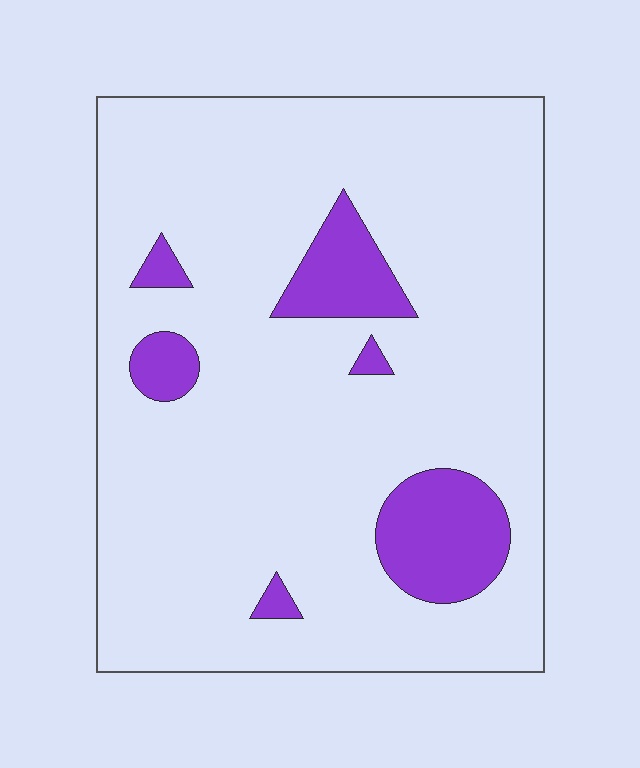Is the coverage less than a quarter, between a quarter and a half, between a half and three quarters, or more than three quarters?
Less than a quarter.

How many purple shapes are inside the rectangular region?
6.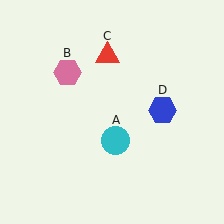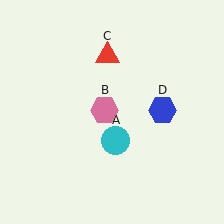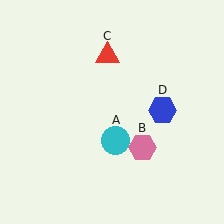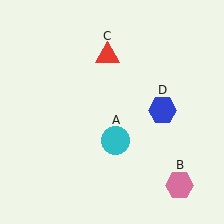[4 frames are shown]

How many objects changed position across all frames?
1 object changed position: pink hexagon (object B).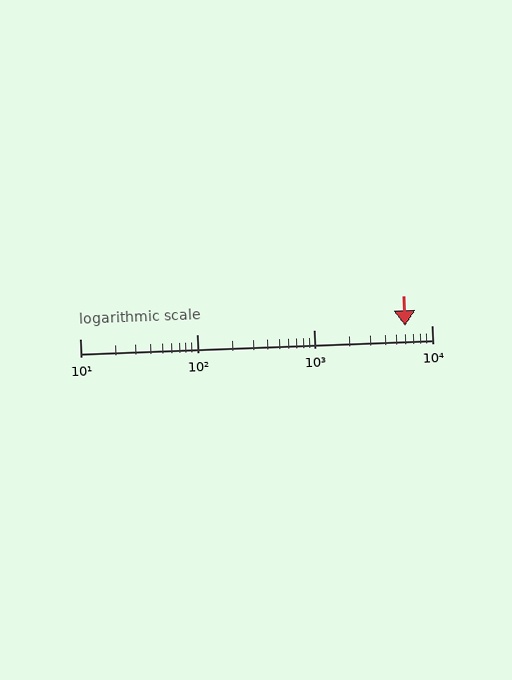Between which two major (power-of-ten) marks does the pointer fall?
The pointer is between 1000 and 10000.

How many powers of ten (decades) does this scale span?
The scale spans 3 decades, from 10 to 10000.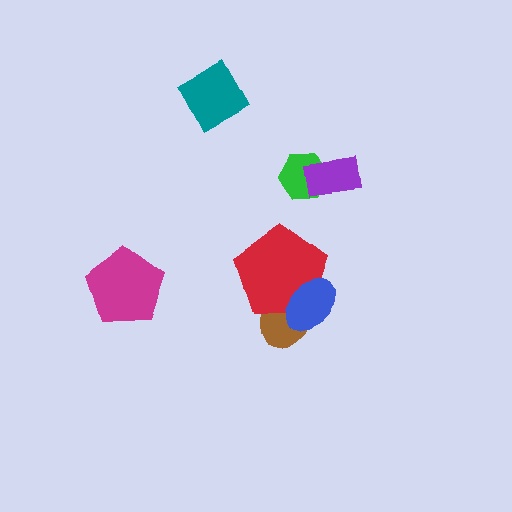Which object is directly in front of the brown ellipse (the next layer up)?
The red pentagon is directly in front of the brown ellipse.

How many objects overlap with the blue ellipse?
2 objects overlap with the blue ellipse.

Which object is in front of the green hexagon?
The purple rectangle is in front of the green hexagon.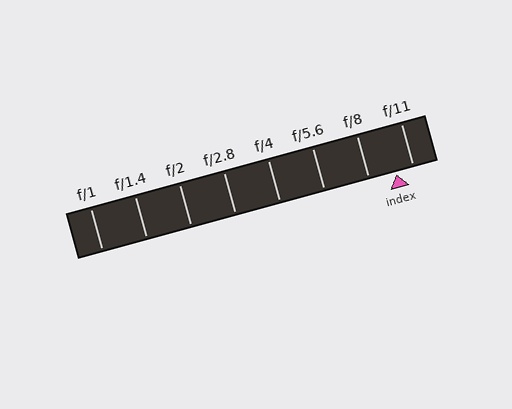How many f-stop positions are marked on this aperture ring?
There are 8 f-stop positions marked.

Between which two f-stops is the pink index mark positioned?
The index mark is between f/8 and f/11.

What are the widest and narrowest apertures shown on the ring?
The widest aperture shown is f/1 and the narrowest is f/11.